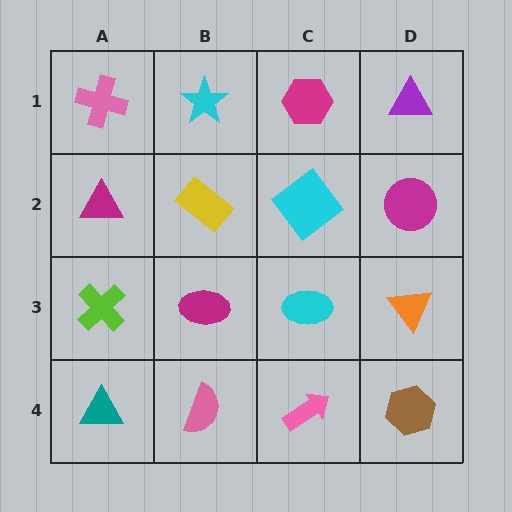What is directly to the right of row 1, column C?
A purple triangle.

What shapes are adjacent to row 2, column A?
A pink cross (row 1, column A), a lime cross (row 3, column A), a yellow rectangle (row 2, column B).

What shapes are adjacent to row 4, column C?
A cyan ellipse (row 3, column C), a pink semicircle (row 4, column B), a brown hexagon (row 4, column D).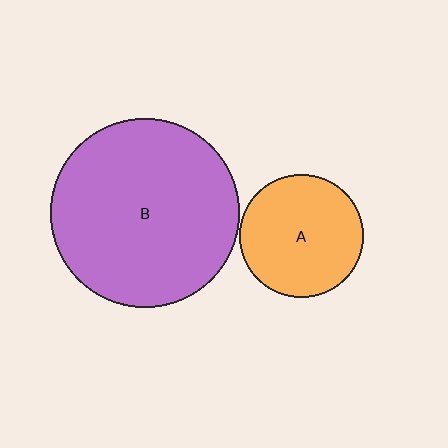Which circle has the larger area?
Circle B (purple).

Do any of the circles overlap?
No, none of the circles overlap.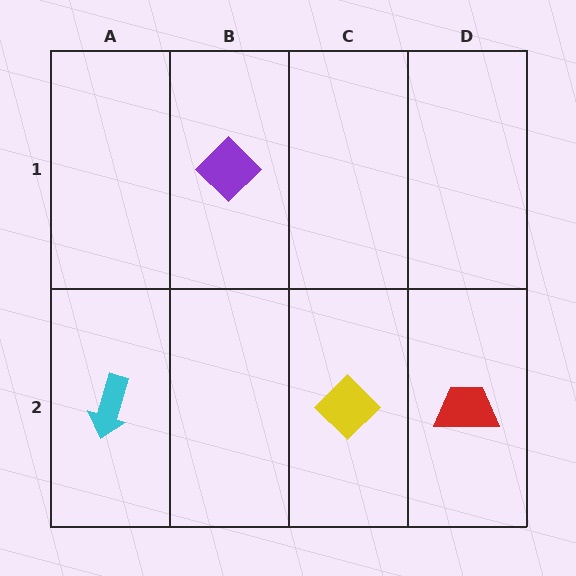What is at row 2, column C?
A yellow diamond.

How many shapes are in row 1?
1 shape.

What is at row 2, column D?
A red trapezoid.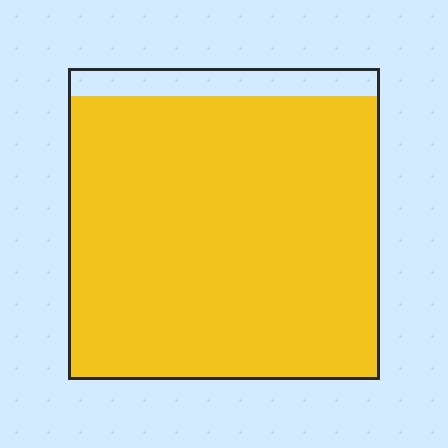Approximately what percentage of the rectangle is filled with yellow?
Approximately 90%.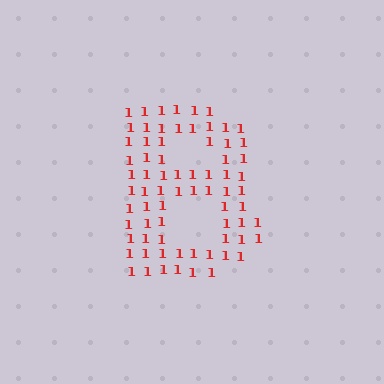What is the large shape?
The large shape is the letter B.